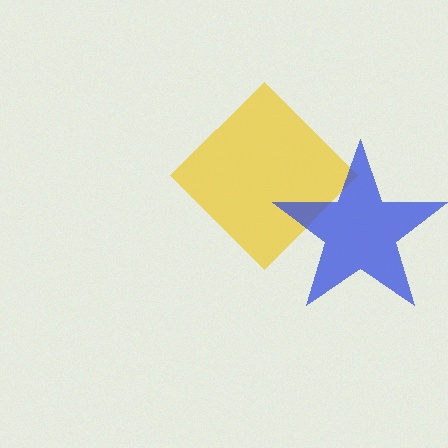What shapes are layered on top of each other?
The layered shapes are: a yellow diamond, a blue star.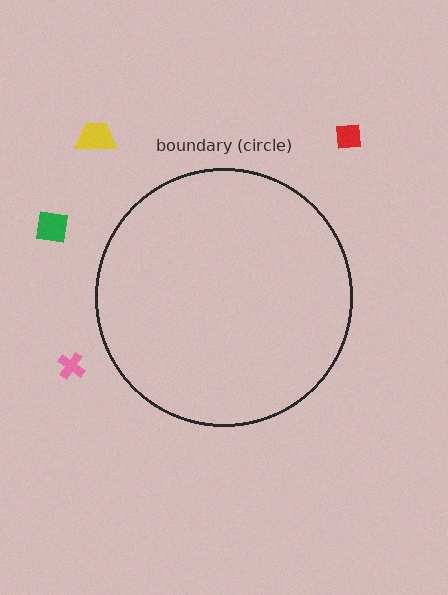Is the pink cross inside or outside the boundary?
Outside.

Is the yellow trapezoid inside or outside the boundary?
Outside.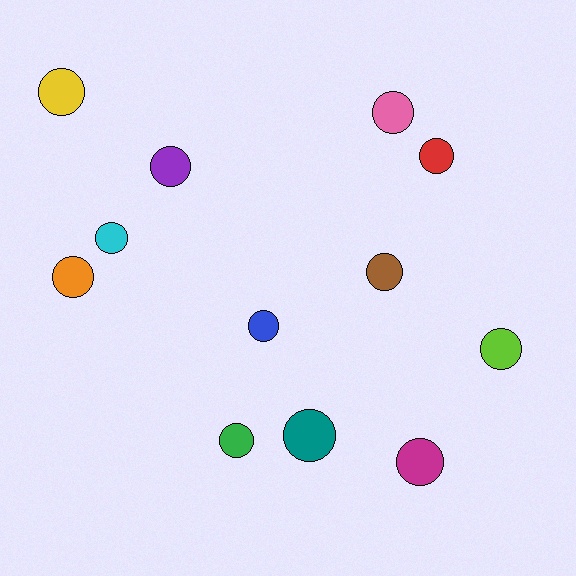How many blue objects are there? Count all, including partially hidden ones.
There is 1 blue object.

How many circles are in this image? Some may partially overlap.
There are 12 circles.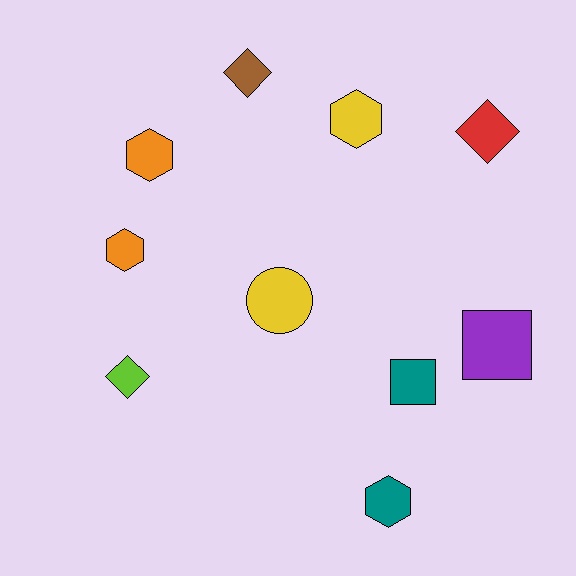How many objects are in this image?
There are 10 objects.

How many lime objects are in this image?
There is 1 lime object.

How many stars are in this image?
There are no stars.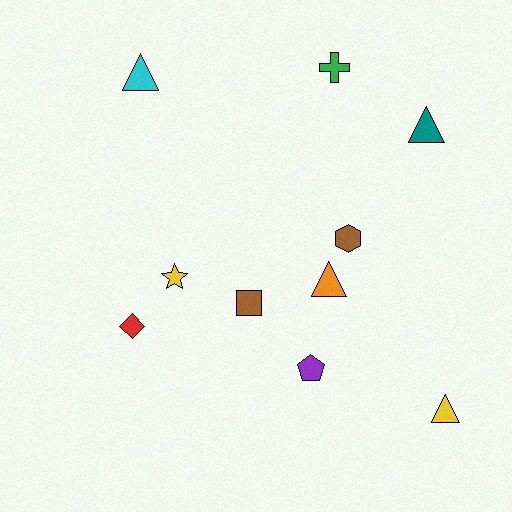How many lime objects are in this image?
There are no lime objects.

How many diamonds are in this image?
There is 1 diamond.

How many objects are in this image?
There are 10 objects.